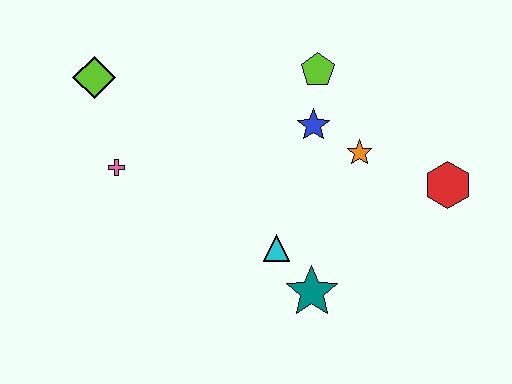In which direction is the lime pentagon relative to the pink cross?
The lime pentagon is to the right of the pink cross.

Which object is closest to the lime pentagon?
The blue star is closest to the lime pentagon.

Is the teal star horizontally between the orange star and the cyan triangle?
Yes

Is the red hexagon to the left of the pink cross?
No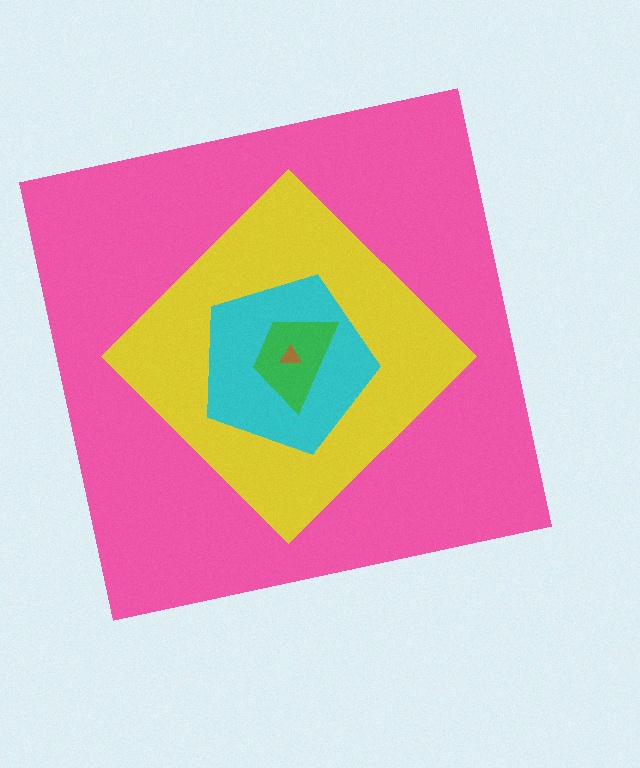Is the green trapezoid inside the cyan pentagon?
Yes.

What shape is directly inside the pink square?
The yellow diamond.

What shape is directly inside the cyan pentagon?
The green trapezoid.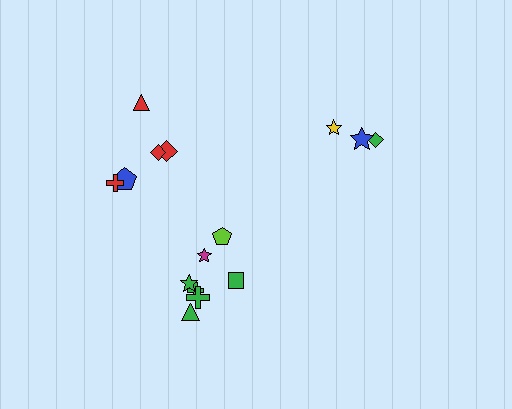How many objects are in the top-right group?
There are 3 objects.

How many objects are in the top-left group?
There are 5 objects.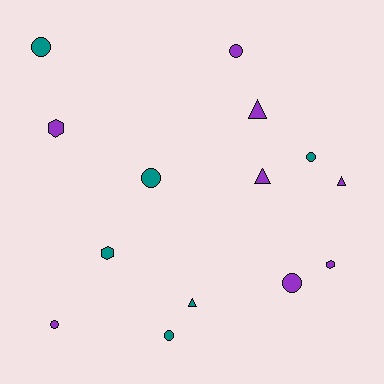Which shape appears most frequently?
Circle, with 7 objects.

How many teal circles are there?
There are 4 teal circles.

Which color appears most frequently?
Purple, with 8 objects.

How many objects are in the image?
There are 14 objects.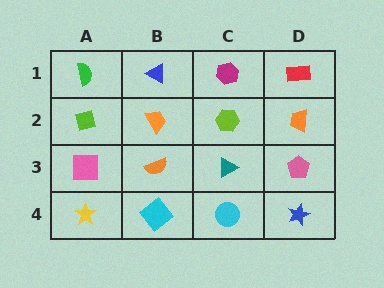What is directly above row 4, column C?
A teal triangle.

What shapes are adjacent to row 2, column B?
A blue triangle (row 1, column B), an orange semicircle (row 3, column B), a lime square (row 2, column A), a lime hexagon (row 2, column C).